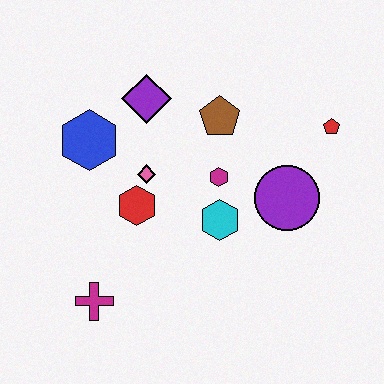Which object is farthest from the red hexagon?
The red pentagon is farthest from the red hexagon.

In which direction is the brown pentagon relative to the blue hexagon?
The brown pentagon is to the right of the blue hexagon.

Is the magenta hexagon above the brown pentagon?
No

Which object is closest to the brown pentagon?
The magenta hexagon is closest to the brown pentagon.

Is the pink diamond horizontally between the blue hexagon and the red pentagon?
Yes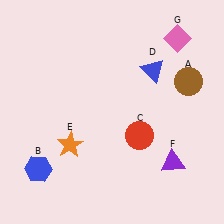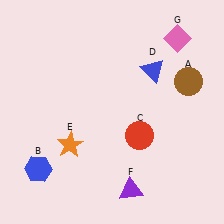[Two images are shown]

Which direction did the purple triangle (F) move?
The purple triangle (F) moved left.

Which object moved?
The purple triangle (F) moved left.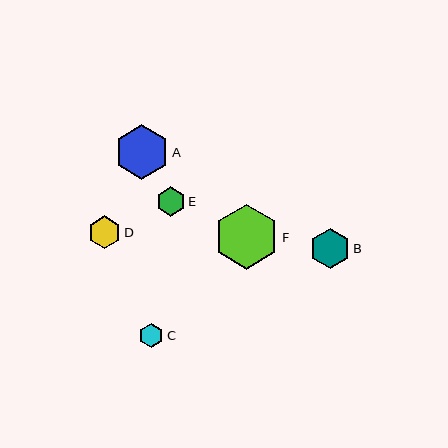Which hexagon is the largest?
Hexagon F is the largest with a size of approximately 65 pixels.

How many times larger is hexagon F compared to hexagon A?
Hexagon F is approximately 1.2 times the size of hexagon A.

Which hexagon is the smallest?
Hexagon C is the smallest with a size of approximately 25 pixels.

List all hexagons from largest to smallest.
From largest to smallest: F, A, B, D, E, C.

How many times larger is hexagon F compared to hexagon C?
Hexagon F is approximately 2.6 times the size of hexagon C.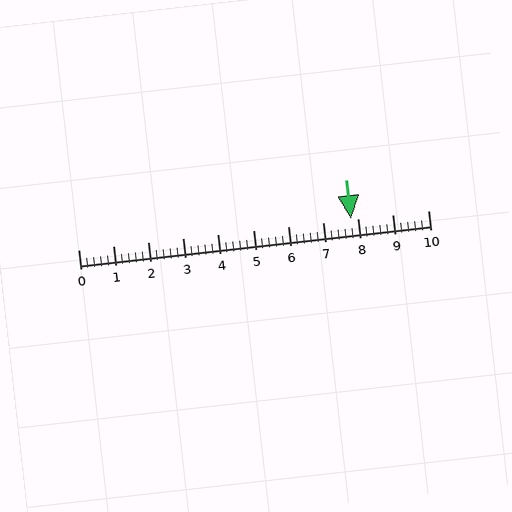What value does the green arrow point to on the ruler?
The green arrow points to approximately 7.8.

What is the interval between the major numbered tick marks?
The major tick marks are spaced 1 units apart.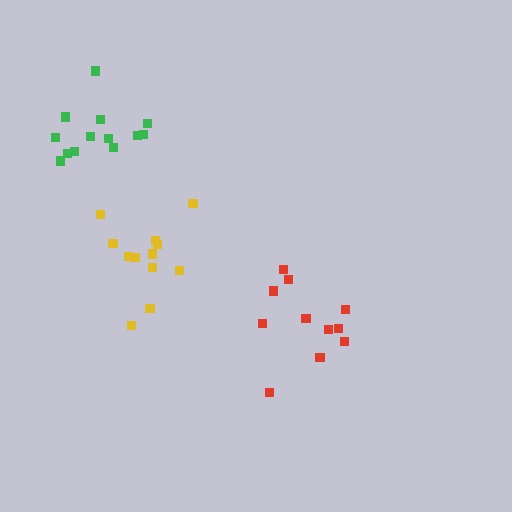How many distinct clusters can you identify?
There are 3 distinct clusters.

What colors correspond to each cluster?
The clusters are colored: yellow, red, green.